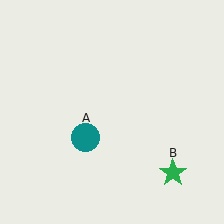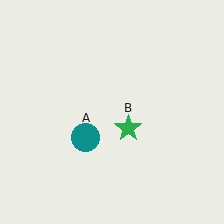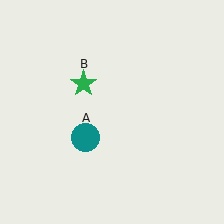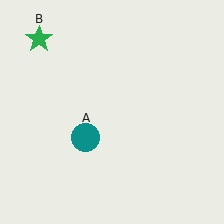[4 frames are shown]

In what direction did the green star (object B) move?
The green star (object B) moved up and to the left.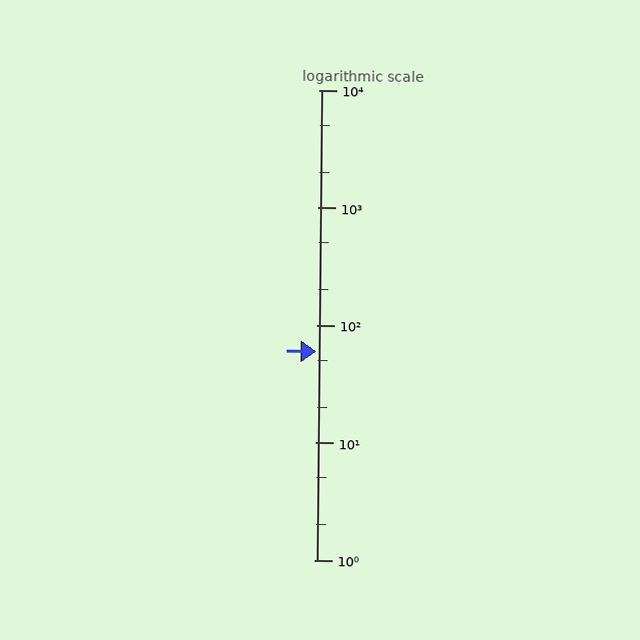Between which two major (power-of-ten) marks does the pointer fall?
The pointer is between 10 and 100.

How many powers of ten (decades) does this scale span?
The scale spans 4 decades, from 1 to 10000.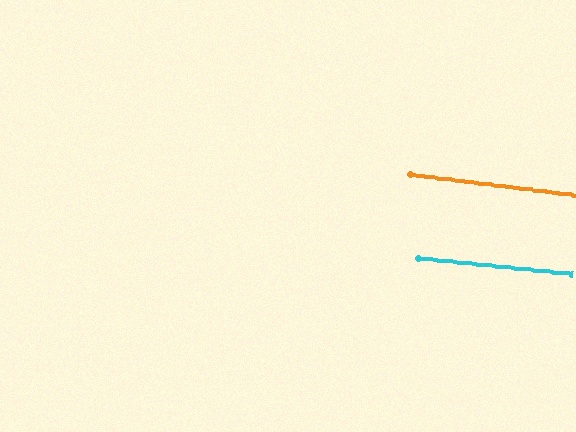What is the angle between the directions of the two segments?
Approximately 1 degree.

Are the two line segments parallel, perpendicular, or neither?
Parallel — their directions differ by only 1.1°.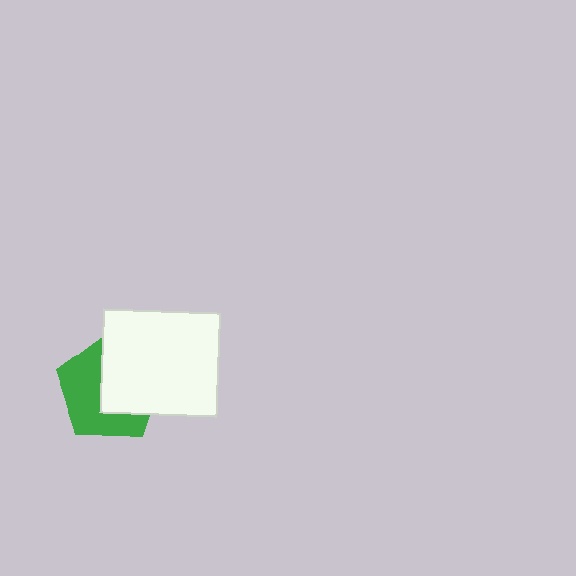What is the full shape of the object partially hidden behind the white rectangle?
The partially hidden object is a green pentagon.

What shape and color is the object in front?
The object in front is a white rectangle.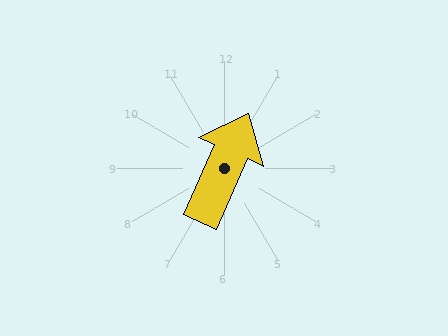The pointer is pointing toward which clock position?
Roughly 1 o'clock.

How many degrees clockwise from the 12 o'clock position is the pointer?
Approximately 24 degrees.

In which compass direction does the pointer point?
Northeast.